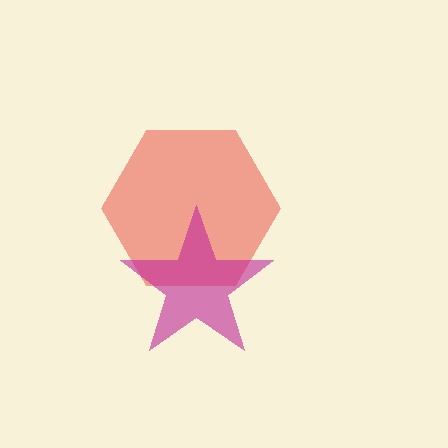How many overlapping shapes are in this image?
There are 2 overlapping shapes in the image.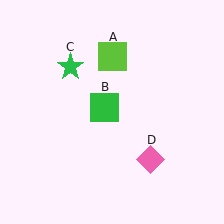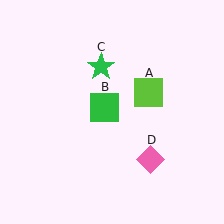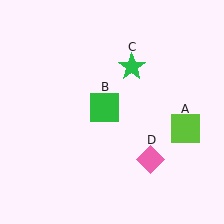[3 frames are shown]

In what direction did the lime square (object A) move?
The lime square (object A) moved down and to the right.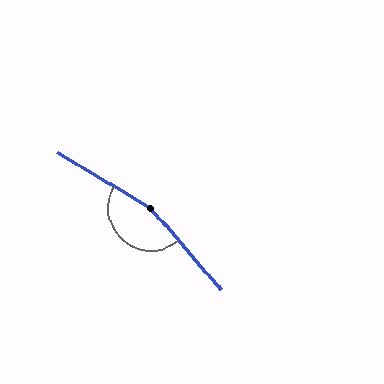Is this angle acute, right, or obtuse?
It is obtuse.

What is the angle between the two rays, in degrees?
Approximately 162 degrees.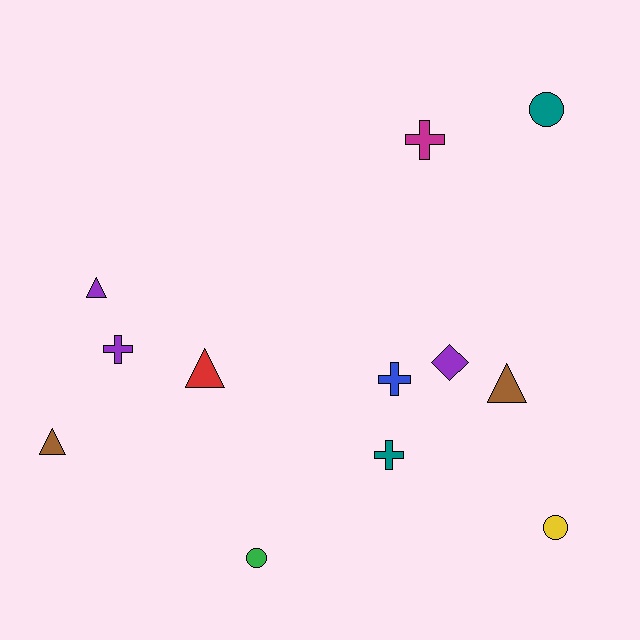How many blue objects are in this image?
There is 1 blue object.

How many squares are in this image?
There are no squares.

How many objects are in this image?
There are 12 objects.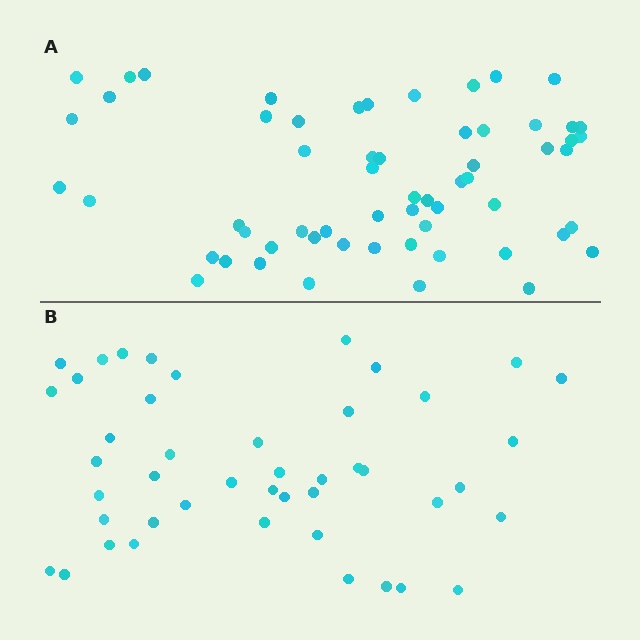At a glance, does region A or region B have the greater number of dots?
Region A (the top region) has more dots.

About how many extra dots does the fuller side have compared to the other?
Region A has approximately 15 more dots than region B.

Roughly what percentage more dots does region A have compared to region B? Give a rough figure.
About 35% more.